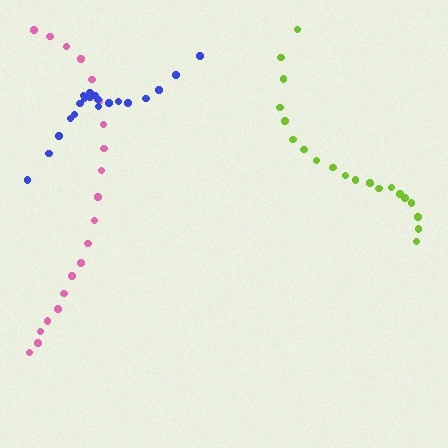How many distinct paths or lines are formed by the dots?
There are 3 distinct paths.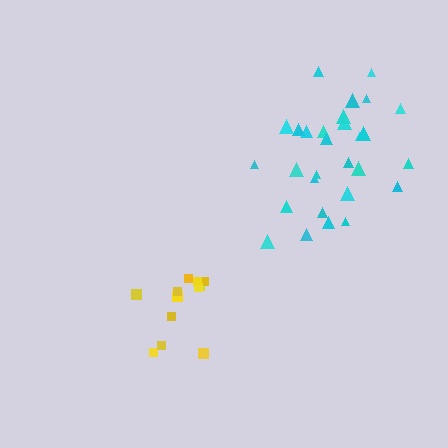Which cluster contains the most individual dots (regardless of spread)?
Cyan (29).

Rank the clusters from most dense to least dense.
cyan, yellow.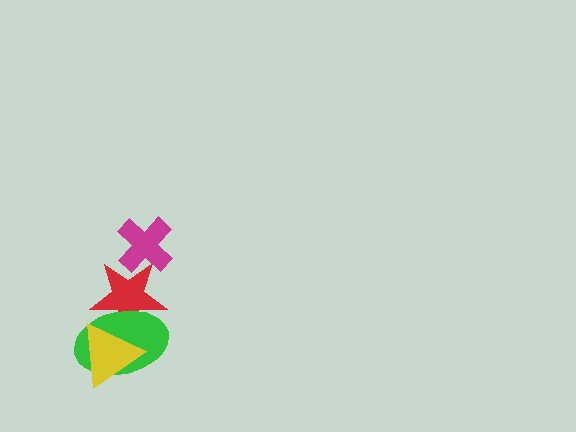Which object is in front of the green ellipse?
The yellow triangle is in front of the green ellipse.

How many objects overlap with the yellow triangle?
2 objects overlap with the yellow triangle.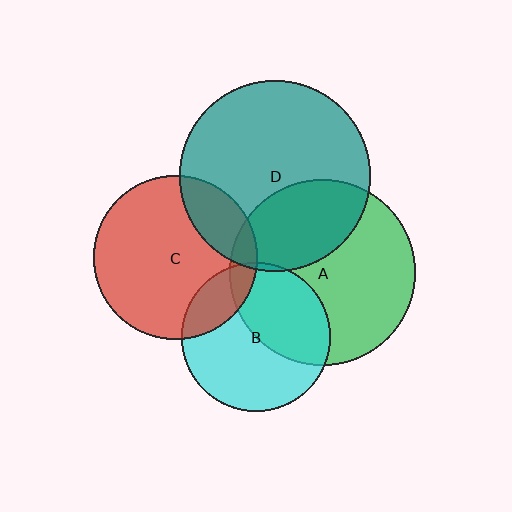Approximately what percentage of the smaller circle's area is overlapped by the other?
Approximately 40%.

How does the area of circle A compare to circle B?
Approximately 1.6 times.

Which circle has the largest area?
Circle D (teal).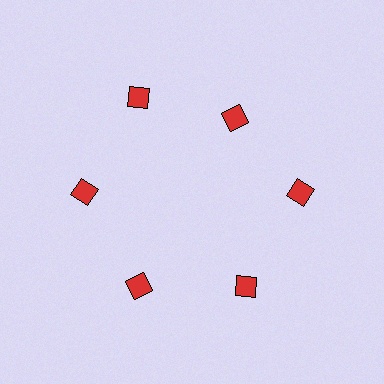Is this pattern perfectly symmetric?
No. The 6 red diamonds are arranged in a ring, but one element near the 1 o'clock position is pulled inward toward the center, breaking the 6-fold rotational symmetry.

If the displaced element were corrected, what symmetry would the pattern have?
It would have 6-fold rotational symmetry — the pattern would map onto itself every 60 degrees.